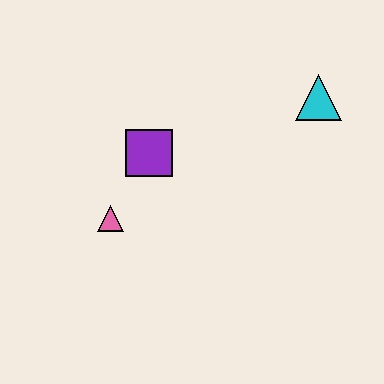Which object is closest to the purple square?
The pink triangle is closest to the purple square.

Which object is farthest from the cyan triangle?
The pink triangle is farthest from the cyan triangle.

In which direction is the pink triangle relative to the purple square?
The pink triangle is below the purple square.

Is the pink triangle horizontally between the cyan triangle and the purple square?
No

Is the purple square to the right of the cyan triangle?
No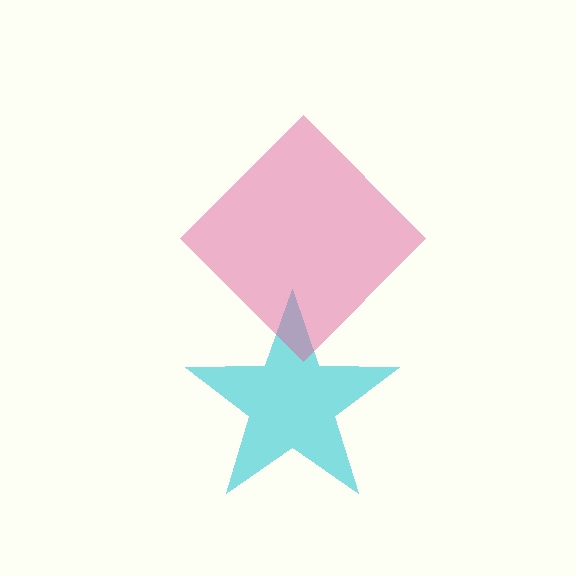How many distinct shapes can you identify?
There are 2 distinct shapes: a cyan star, a pink diamond.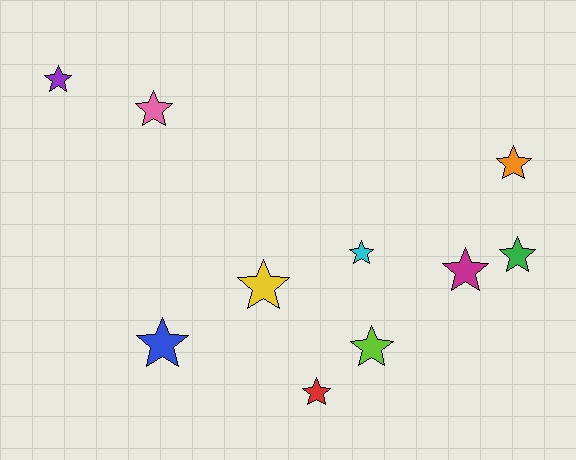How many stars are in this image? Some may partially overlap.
There are 10 stars.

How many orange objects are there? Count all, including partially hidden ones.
There is 1 orange object.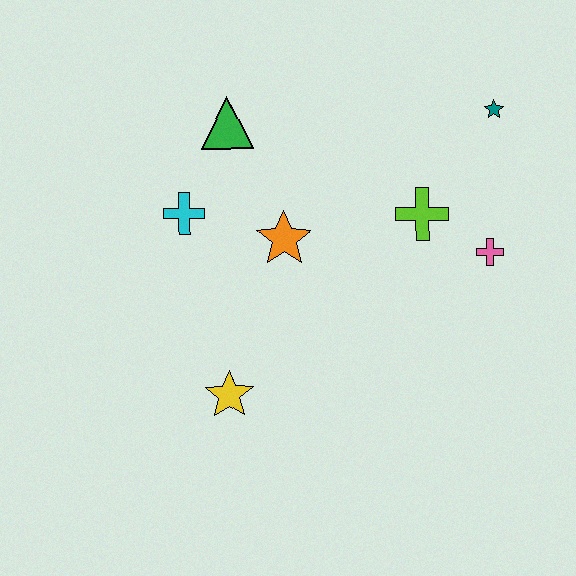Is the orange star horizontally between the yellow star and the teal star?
Yes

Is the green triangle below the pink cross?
No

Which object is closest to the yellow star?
The orange star is closest to the yellow star.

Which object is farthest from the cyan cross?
The teal star is farthest from the cyan cross.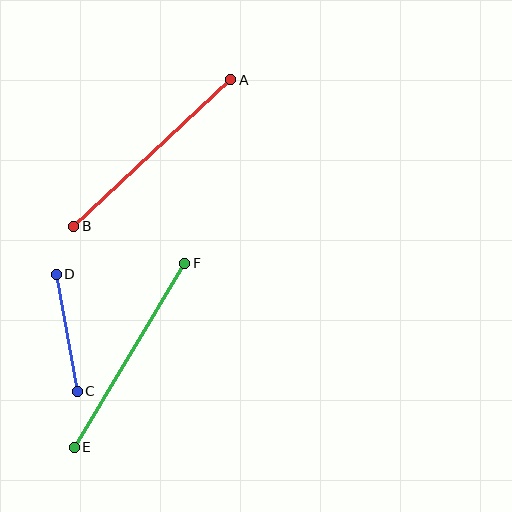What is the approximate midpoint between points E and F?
The midpoint is at approximately (129, 355) pixels.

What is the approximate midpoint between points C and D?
The midpoint is at approximately (67, 333) pixels.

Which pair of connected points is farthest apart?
Points A and B are farthest apart.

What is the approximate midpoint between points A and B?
The midpoint is at approximately (152, 153) pixels.